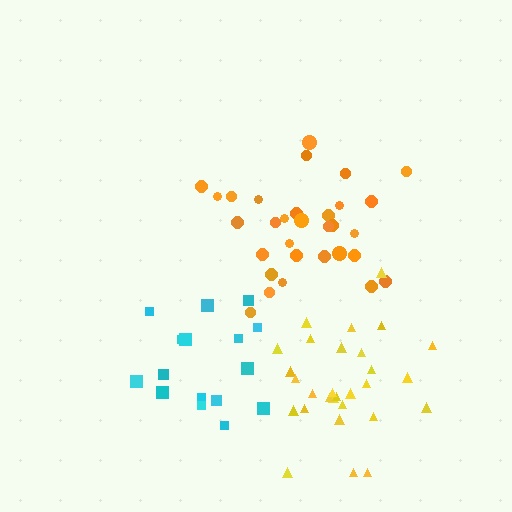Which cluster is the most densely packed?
Orange.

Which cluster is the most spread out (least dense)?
Cyan.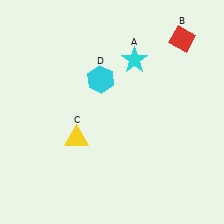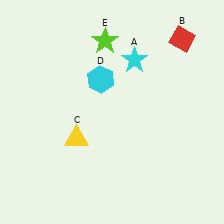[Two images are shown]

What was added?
A lime star (E) was added in Image 2.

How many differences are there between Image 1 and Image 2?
There is 1 difference between the two images.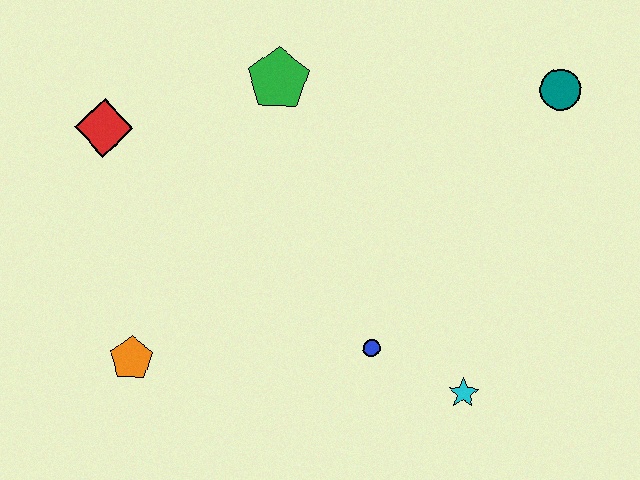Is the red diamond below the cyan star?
No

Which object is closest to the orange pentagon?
The red diamond is closest to the orange pentagon.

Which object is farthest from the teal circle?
The orange pentagon is farthest from the teal circle.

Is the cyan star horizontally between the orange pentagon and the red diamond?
No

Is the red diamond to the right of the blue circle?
No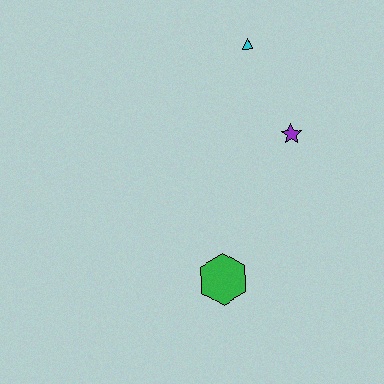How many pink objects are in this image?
There are no pink objects.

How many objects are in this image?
There are 3 objects.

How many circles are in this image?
There are no circles.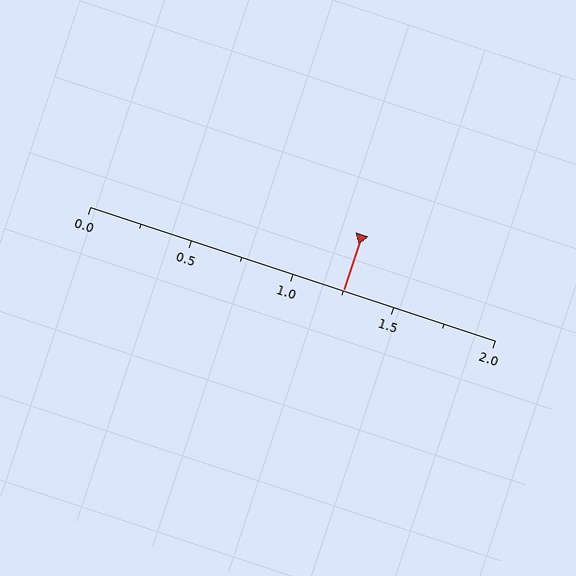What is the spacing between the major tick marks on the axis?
The major ticks are spaced 0.5 apart.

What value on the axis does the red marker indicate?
The marker indicates approximately 1.25.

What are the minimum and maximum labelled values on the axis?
The axis runs from 0.0 to 2.0.